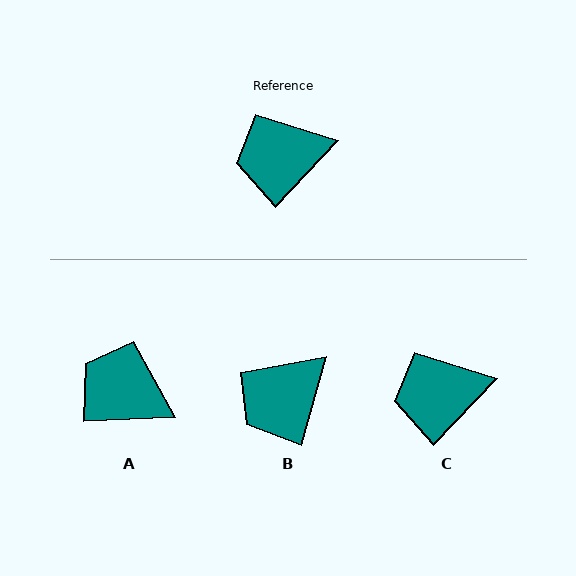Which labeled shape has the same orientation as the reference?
C.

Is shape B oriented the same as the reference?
No, it is off by about 28 degrees.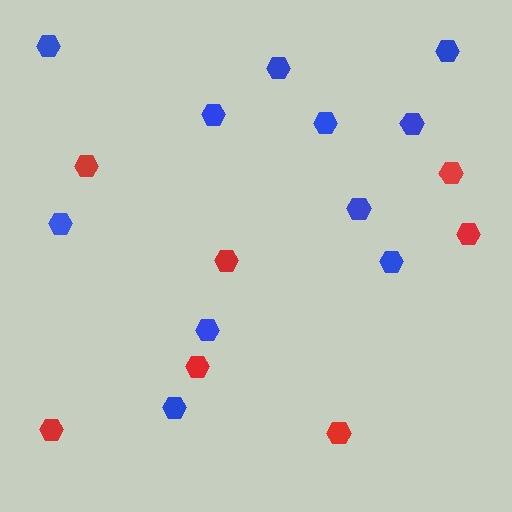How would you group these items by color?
There are 2 groups: one group of red hexagons (7) and one group of blue hexagons (11).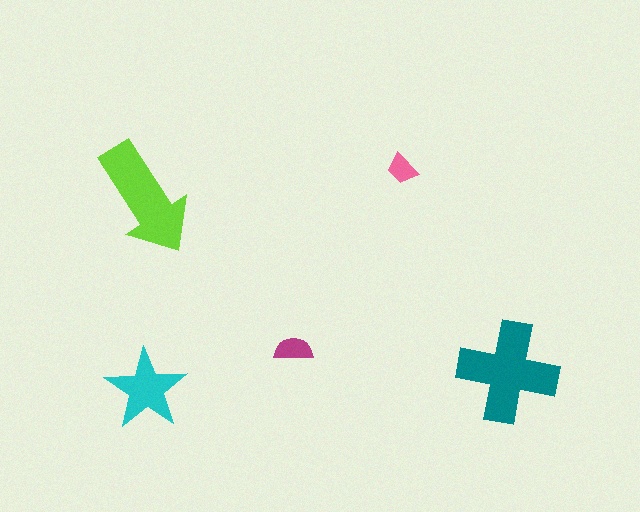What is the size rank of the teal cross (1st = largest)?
1st.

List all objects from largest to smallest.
The teal cross, the lime arrow, the cyan star, the magenta semicircle, the pink trapezoid.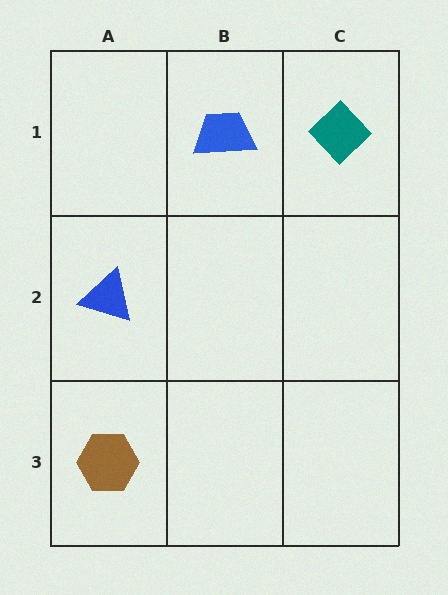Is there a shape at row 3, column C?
No, that cell is empty.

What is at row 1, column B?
A blue trapezoid.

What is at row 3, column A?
A brown hexagon.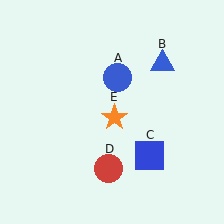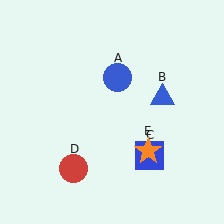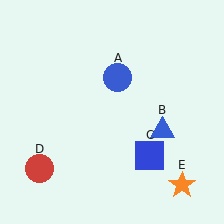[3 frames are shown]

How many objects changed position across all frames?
3 objects changed position: blue triangle (object B), red circle (object D), orange star (object E).